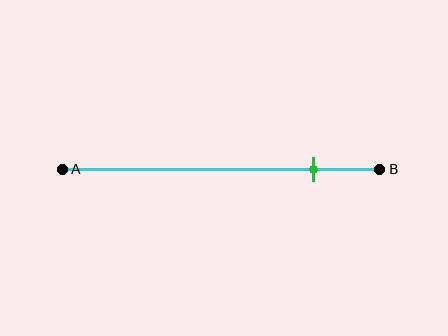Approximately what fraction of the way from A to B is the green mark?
The green mark is approximately 80% of the way from A to B.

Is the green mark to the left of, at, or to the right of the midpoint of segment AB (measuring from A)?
The green mark is to the right of the midpoint of segment AB.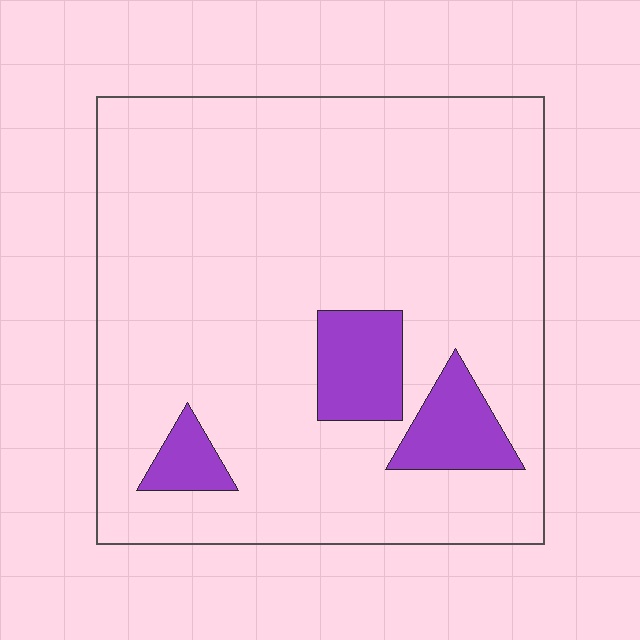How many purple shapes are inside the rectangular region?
3.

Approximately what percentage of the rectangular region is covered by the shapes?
Approximately 10%.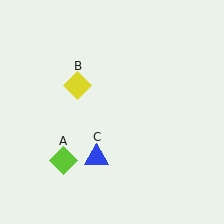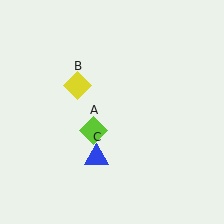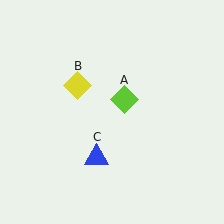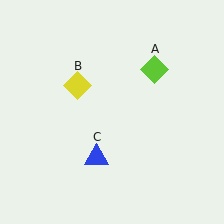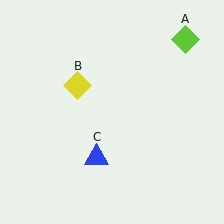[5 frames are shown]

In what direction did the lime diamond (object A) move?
The lime diamond (object A) moved up and to the right.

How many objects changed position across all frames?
1 object changed position: lime diamond (object A).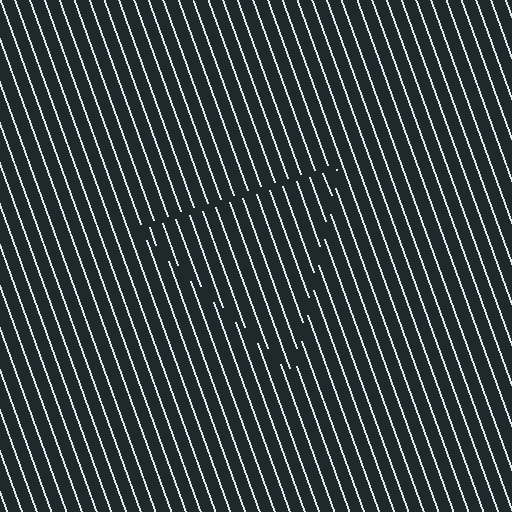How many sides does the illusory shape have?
3 sides — the line-ends trace a triangle.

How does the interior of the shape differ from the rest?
The interior of the shape contains the same grating, shifted by half a period — the contour is defined by the phase discontinuity where line-ends from the inner and outer gratings abut.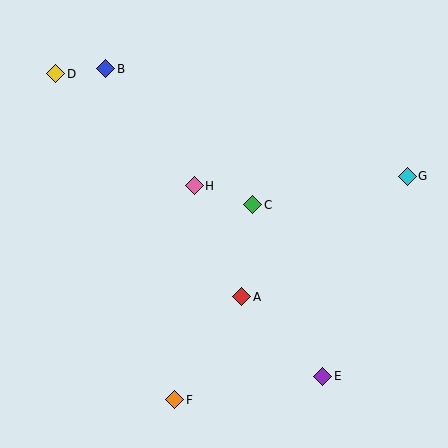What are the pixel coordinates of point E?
Point E is at (323, 376).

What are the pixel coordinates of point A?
Point A is at (242, 297).